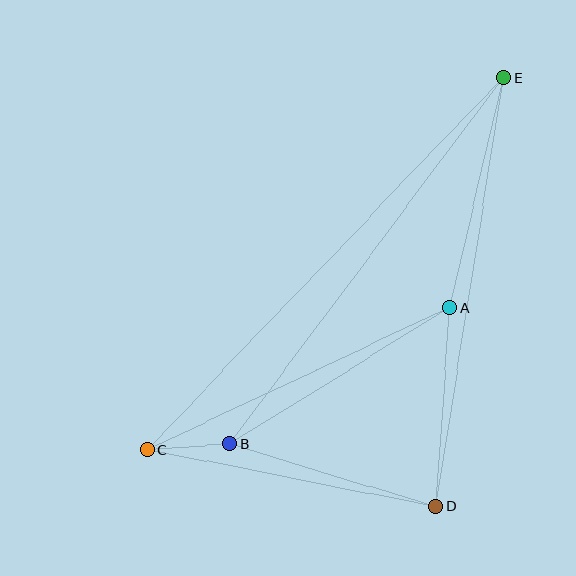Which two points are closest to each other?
Points B and C are closest to each other.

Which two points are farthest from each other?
Points C and E are farthest from each other.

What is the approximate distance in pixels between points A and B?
The distance between A and B is approximately 259 pixels.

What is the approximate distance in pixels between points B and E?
The distance between B and E is approximately 458 pixels.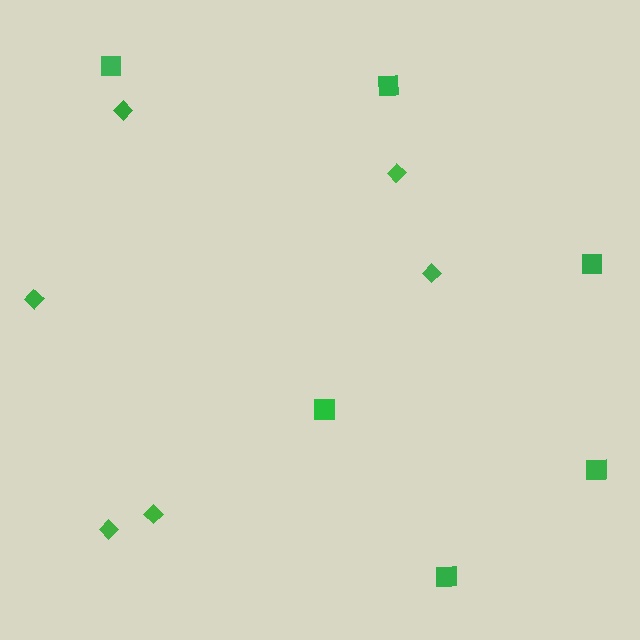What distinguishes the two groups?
There are 2 groups: one group of diamonds (6) and one group of squares (6).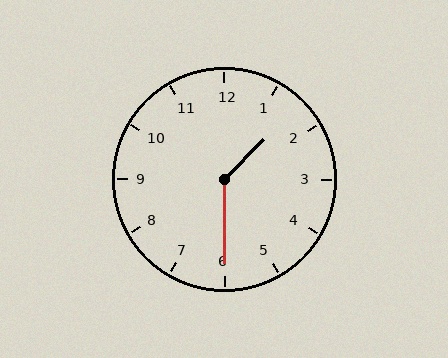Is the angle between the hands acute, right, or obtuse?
It is obtuse.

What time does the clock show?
1:30.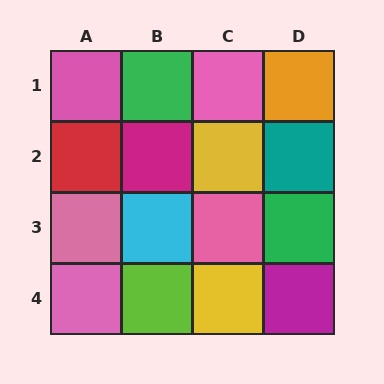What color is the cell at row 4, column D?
Magenta.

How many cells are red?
1 cell is red.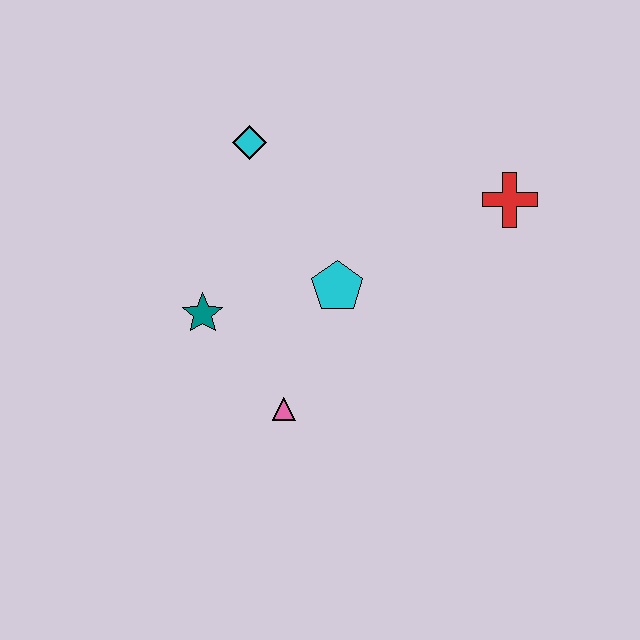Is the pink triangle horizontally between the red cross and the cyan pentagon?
No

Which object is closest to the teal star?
The pink triangle is closest to the teal star.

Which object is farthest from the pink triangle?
The red cross is farthest from the pink triangle.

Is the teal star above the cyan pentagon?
No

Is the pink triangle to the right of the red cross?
No